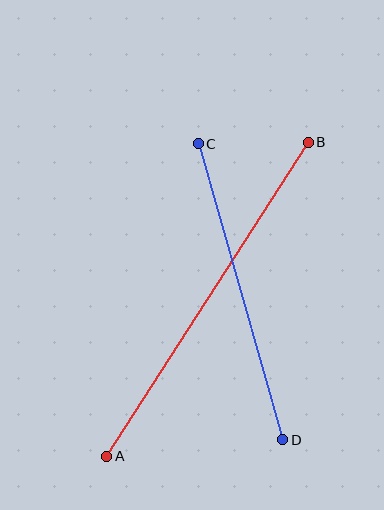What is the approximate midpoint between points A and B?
The midpoint is at approximately (207, 299) pixels.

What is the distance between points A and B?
The distance is approximately 373 pixels.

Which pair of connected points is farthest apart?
Points A and B are farthest apart.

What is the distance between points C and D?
The distance is approximately 307 pixels.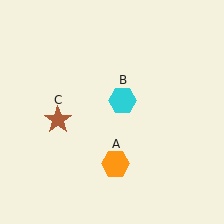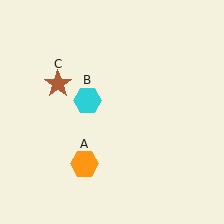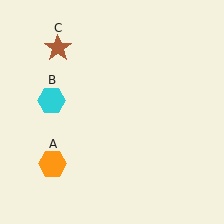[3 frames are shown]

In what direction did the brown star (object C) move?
The brown star (object C) moved up.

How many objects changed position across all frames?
3 objects changed position: orange hexagon (object A), cyan hexagon (object B), brown star (object C).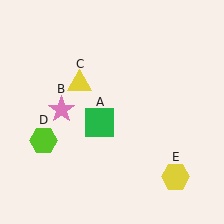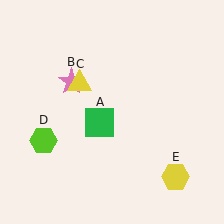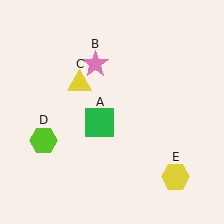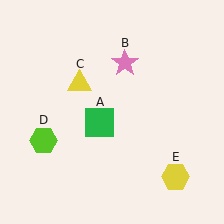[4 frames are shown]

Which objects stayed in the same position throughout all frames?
Green square (object A) and yellow triangle (object C) and lime hexagon (object D) and yellow hexagon (object E) remained stationary.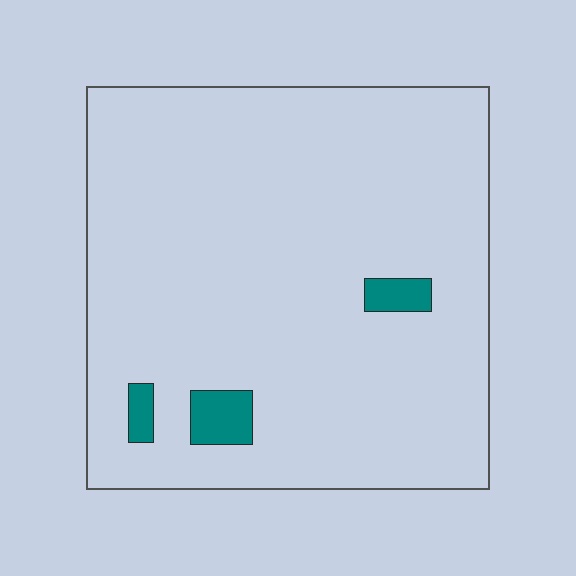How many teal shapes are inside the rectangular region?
3.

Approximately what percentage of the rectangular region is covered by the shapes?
Approximately 5%.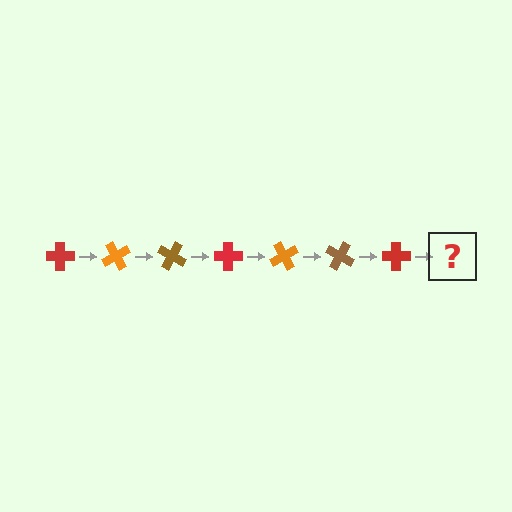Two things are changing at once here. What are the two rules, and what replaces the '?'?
The two rules are that it rotates 60 degrees each step and the color cycles through red, orange, and brown. The '?' should be an orange cross, rotated 420 degrees from the start.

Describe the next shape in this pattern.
It should be an orange cross, rotated 420 degrees from the start.